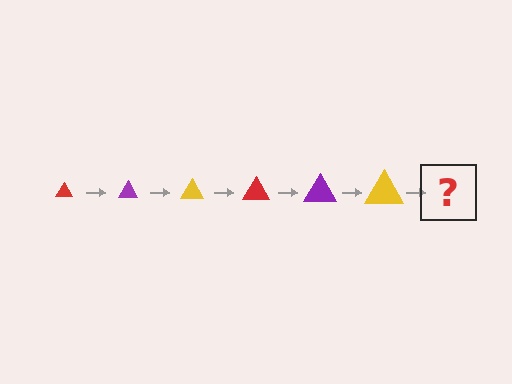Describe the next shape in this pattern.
It should be a red triangle, larger than the previous one.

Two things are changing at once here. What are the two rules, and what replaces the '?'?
The two rules are that the triangle grows larger each step and the color cycles through red, purple, and yellow. The '?' should be a red triangle, larger than the previous one.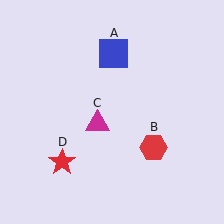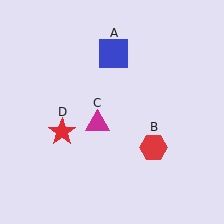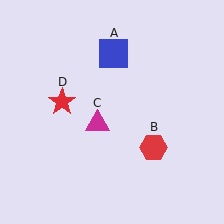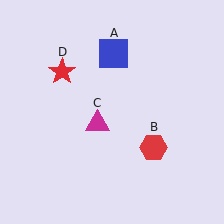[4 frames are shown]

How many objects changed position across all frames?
1 object changed position: red star (object D).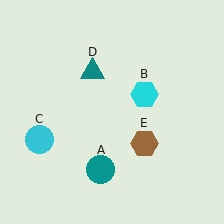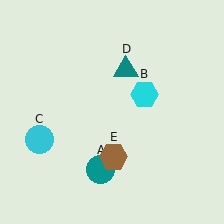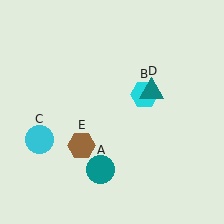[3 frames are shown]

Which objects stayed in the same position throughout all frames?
Teal circle (object A) and cyan hexagon (object B) and cyan circle (object C) remained stationary.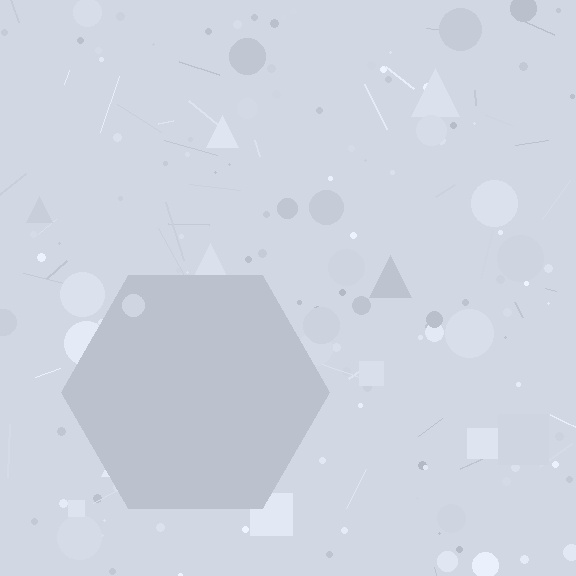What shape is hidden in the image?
A hexagon is hidden in the image.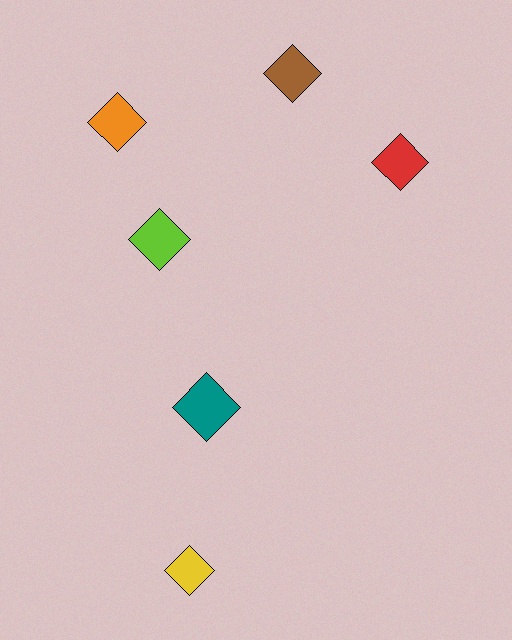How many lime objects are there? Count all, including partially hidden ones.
There is 1 lime object.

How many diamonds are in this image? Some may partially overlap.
There are 6 diamonds.